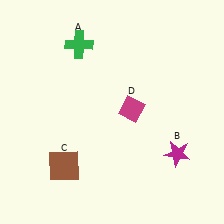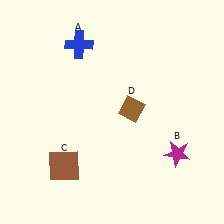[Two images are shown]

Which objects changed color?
A changed from green to blue. D changed from magenta to brown.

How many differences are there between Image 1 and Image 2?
There are 2 differences between the two images.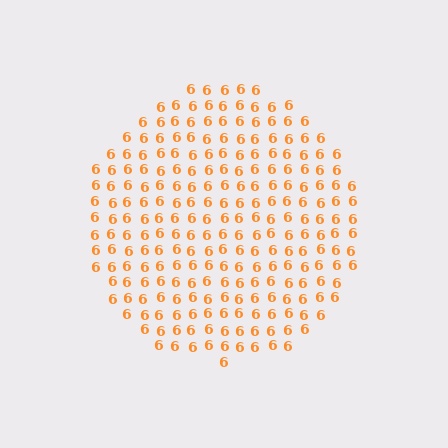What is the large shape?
The large shape is a circle.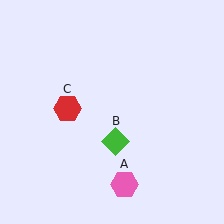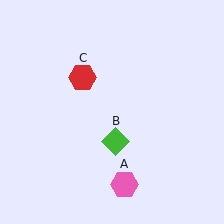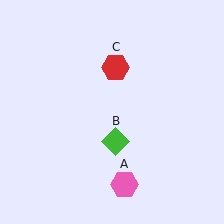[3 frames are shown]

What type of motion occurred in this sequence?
The red hexagon (object C) rotated clockwise around the center of the scene.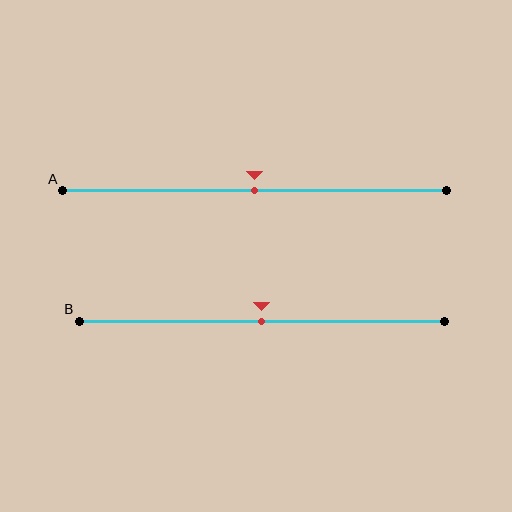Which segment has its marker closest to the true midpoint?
Segment A has its marker closest to the true midpoint.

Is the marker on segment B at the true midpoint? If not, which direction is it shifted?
Yes, the marker on segment B is at the true midpoint.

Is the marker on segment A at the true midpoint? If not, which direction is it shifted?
Yes, the marker on segment A is at the true midpoint.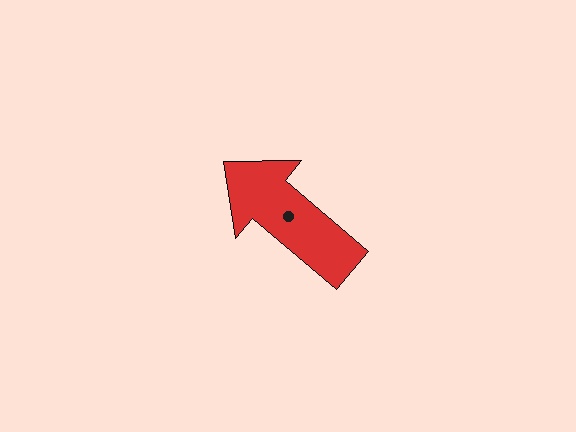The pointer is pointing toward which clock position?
Roughly 10 o'clock.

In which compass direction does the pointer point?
Northwest.